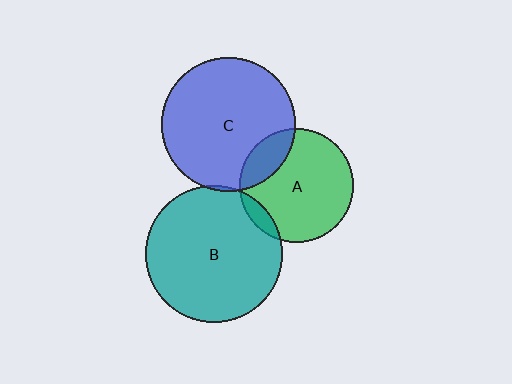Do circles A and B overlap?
Yes.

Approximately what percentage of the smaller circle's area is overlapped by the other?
Approximately 10%.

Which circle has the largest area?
Circle B (teal).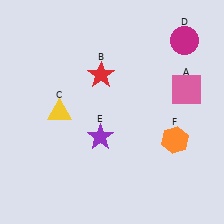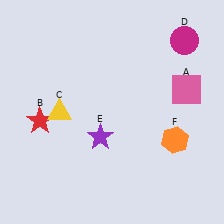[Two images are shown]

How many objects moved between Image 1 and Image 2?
1 object moved between the two images.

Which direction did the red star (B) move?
The red star (B) moved left.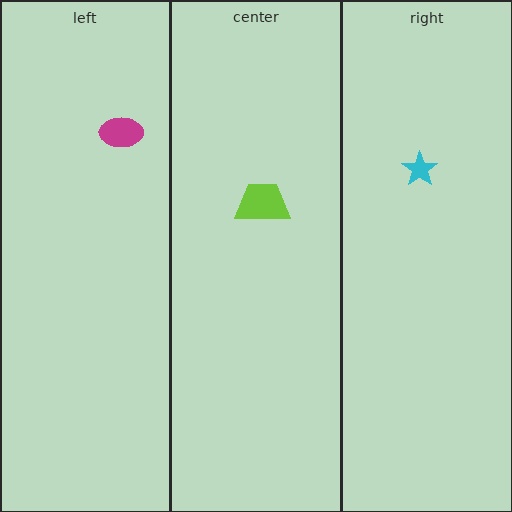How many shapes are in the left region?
1.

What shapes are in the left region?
The magenta ellipse.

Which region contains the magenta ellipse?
The left region.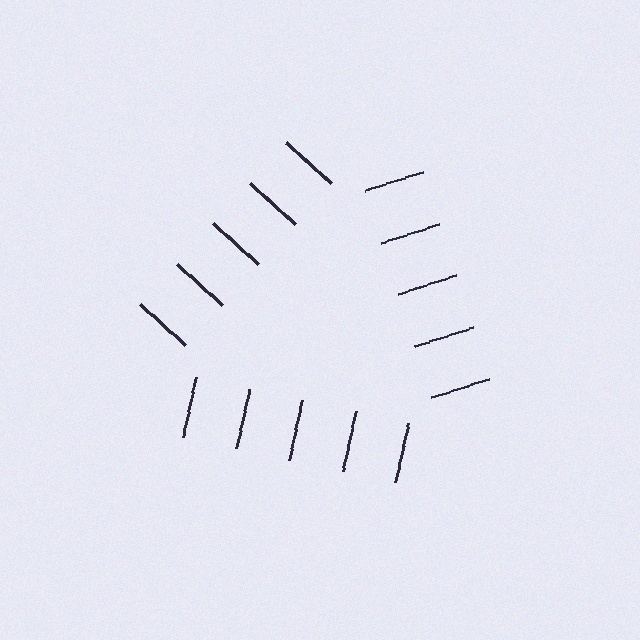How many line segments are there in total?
15 — 5 along each of the 3 edges.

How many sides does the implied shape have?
3 sides — the line-ends trace a triangle.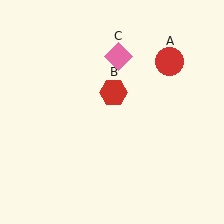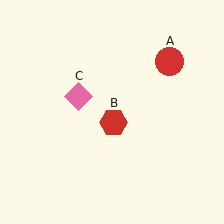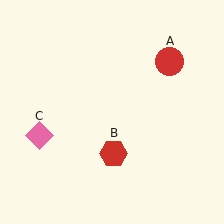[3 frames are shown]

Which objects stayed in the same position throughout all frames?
Red circle (object A) remained stationary.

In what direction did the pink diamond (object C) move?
The pink diamond (object C) moved down and to the left.